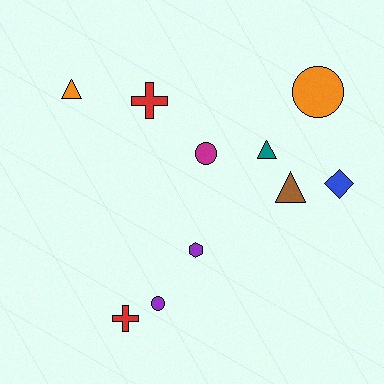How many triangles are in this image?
There are 3 triangles.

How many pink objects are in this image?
There are no pink objects.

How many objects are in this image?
There are 10 objects.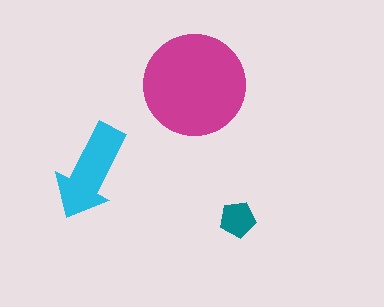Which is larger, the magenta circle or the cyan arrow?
The magenta circle.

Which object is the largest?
The magenta circle.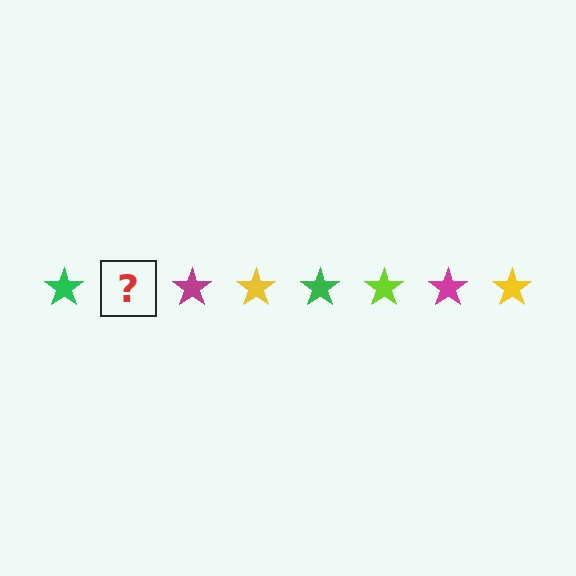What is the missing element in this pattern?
The missing element is a lime star.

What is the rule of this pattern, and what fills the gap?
The rule is that the pattern cycles through green, lime, magenta, yellow stars. The gap should be filled with a lime star.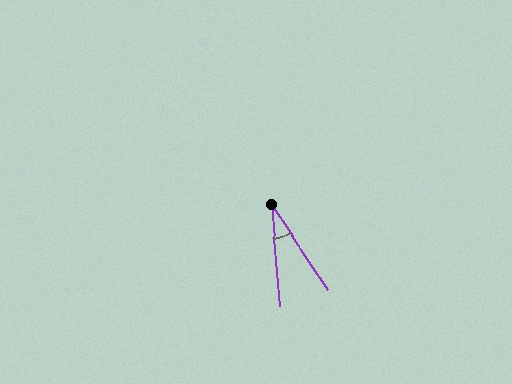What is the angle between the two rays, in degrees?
Approximately 29 degrees.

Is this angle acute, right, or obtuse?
It is acute.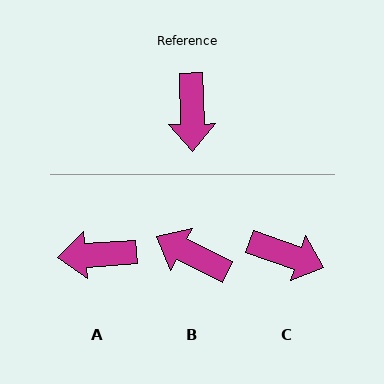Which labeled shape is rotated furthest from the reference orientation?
B, about 118 degrees away.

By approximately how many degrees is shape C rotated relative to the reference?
Approximately 70 degrees counter-clockwise.